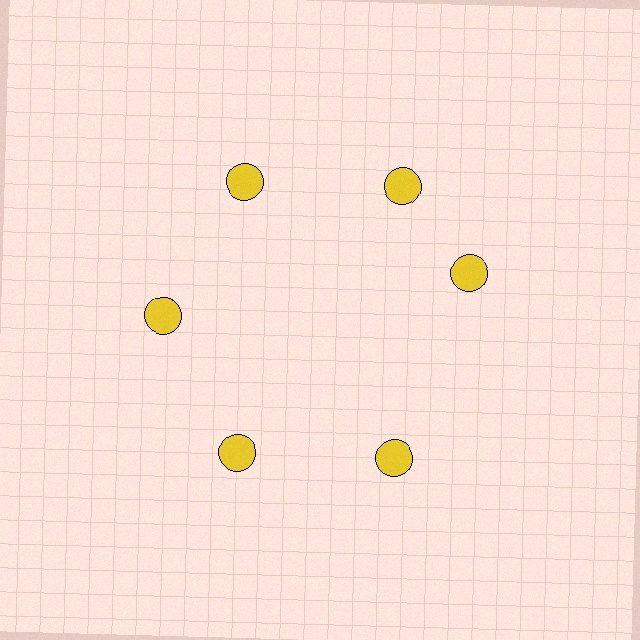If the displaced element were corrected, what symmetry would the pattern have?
It would have 6-fold rotational symmetry — the pattern would map onto itself every 60 degrees.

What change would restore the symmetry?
The symmetry would be restored by rotating it back into even spacing with its neighbors so that all 6 circles sit at equal angles and equal distance from the center.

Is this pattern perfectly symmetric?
No. The 6 yellow circles are arranged in a ring, but one element near the 3 o'clock position is rotated out of alignment along the ring, breaking the 6-fold rotational symmetry.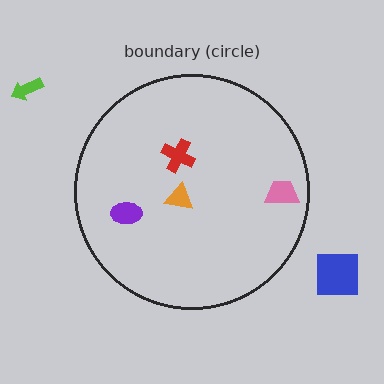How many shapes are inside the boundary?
4 inside, 2 outside.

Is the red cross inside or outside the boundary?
Inside.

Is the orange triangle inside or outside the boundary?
Inside.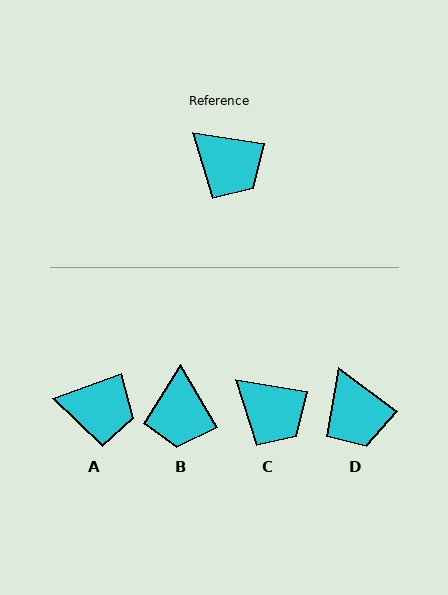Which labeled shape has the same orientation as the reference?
C.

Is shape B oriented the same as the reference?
No, it is off by about 50 degrees.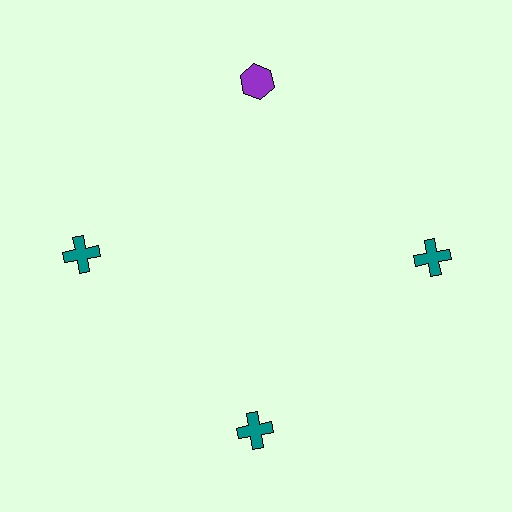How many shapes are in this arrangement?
There are 4 shapes arranged in a ring pattern.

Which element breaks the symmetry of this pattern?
The purple hexagon at roughly the 12 o'clock position breaks the symmetry. All other shapes are teal crosses.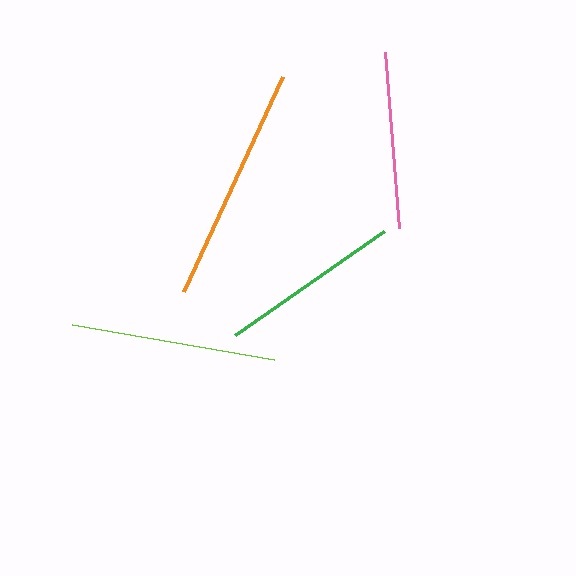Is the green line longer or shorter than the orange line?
The orange line is longer than the green line.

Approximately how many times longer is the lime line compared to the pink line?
The lime line is approximately 1.2 times the length of the pink line.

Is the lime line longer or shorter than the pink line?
The lime line is longer than the pink line.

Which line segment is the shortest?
The pink line is the shortest at approximately 177 pixels.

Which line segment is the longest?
The orange line is the longest at approximately 236 pixels.